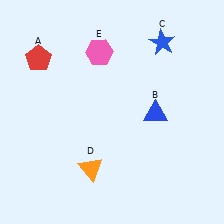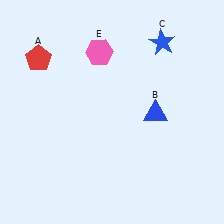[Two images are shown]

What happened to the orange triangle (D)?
The orange triangle (D) was removed in Image 2. It was in the bottom-left area of Image 1.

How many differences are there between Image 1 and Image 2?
There is 1 difference between the two images.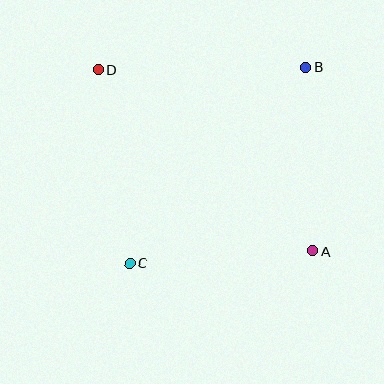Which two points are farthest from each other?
Points A and D are farthest from each other.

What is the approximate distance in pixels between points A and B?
The distance between A and B is approximately 184 pixels.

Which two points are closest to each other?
Points A and C are closest to each other.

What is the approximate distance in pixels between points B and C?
The distance between B and C is approximately 264 pixels.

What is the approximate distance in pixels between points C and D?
The distance between C and D is approximately 196 pixels.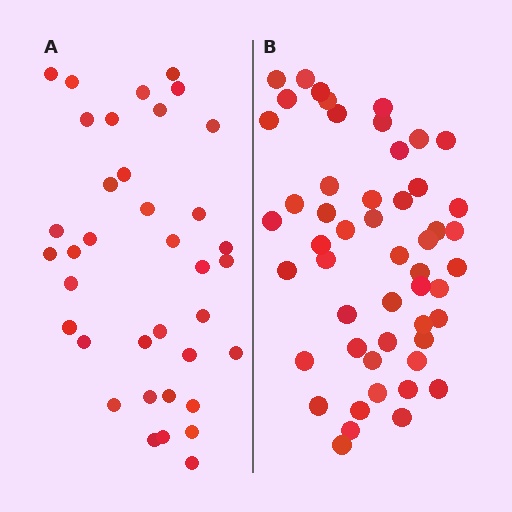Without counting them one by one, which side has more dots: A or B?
Region B (the right region) has more dots.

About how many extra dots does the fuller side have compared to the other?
Region B has approximately 15 more dots than region A.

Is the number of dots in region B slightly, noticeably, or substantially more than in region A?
Region B has noticeably more, but not dramatically so. The ratio is roughly 1.4 to 1.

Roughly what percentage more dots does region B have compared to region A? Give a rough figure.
About 40% more.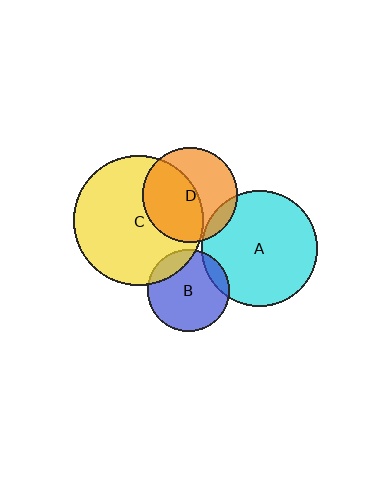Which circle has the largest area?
Circle C (yellow).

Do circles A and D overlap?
Yes.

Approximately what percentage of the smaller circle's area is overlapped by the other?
Approximately 10%.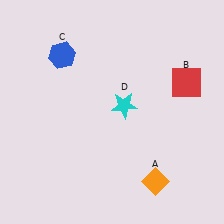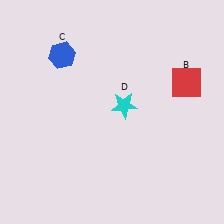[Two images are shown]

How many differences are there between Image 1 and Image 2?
There is 1 difference between the two images.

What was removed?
The orange diamond (A) was removed in Image 2.